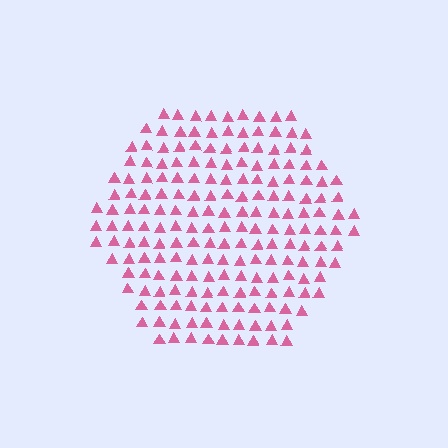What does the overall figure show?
The overall figure shows a hexagon.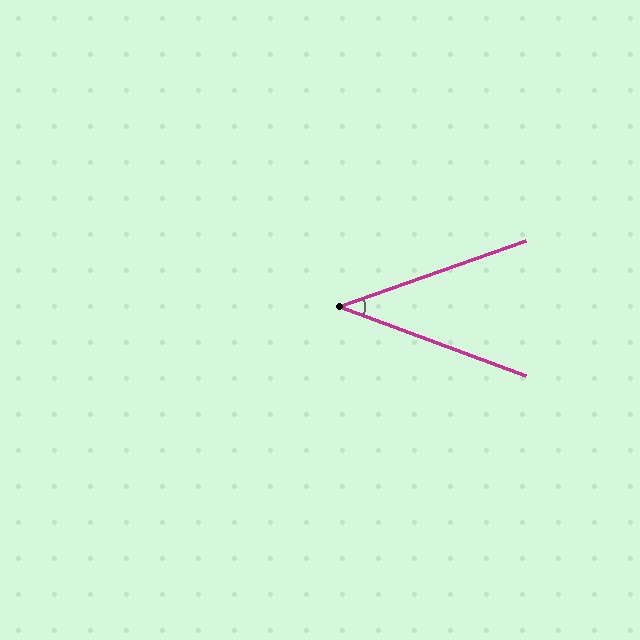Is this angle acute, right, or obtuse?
It is acute.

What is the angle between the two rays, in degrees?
Approximately 40 degrees.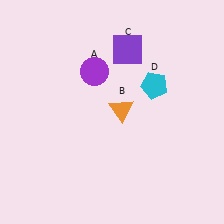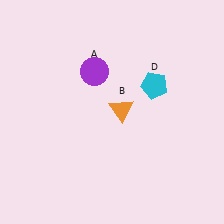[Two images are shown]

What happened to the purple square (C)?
The purple square (C) was removed in Image 2. It was in the top-right area of Image 1.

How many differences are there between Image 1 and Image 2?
There is 1 difference between the two images.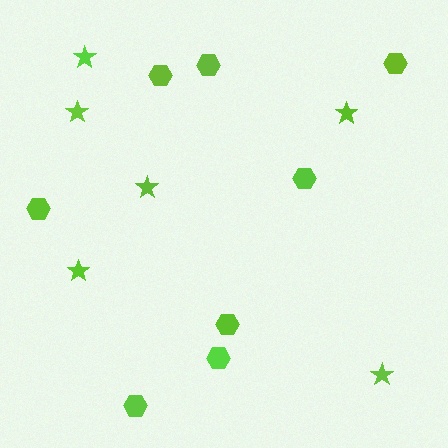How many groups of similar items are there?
There are 2 groups: one group of hexagons (8) and one group of stars (6).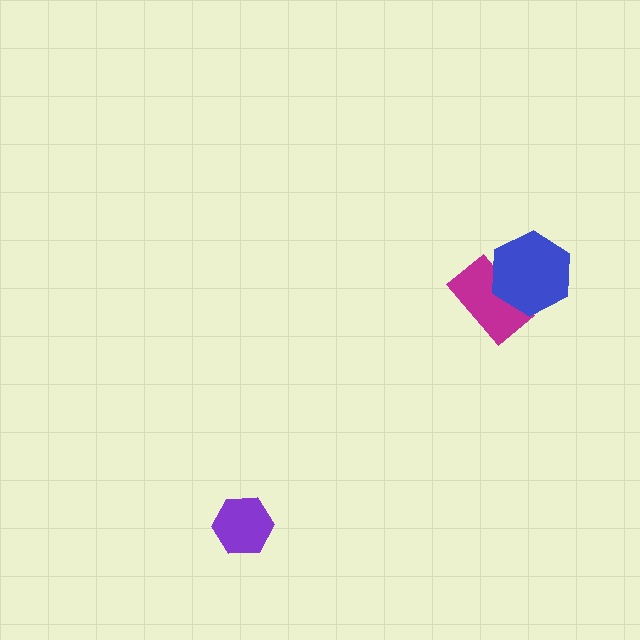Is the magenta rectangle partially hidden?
Yes, it is partially covered by another shape.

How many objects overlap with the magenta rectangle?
1 object overlaps with the magenta rectangle.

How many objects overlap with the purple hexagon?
0 objects overlap with the purple hexagon.